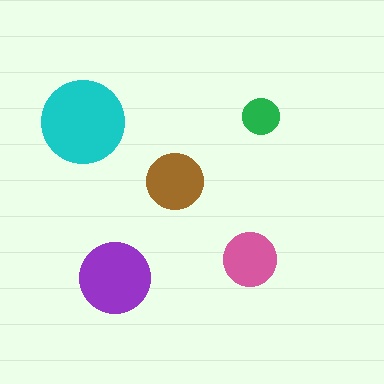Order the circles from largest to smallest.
the cyan one, the purple one, the brown one, the pink one, the green one.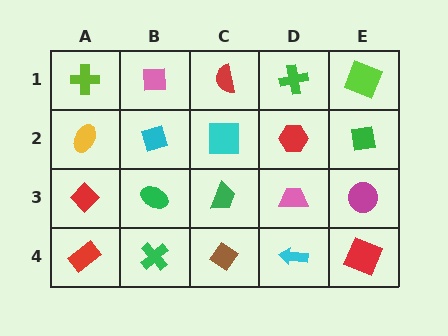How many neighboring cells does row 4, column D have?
3.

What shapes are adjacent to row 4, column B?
A green ellipse (row 3, column B), a red rectangle (row 4, column A), a brown diamond (row 4, column C).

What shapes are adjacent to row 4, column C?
A green trapezoid (row 3, column C), a green cross (row 4, column B), a cyan arrow (row 4, column D).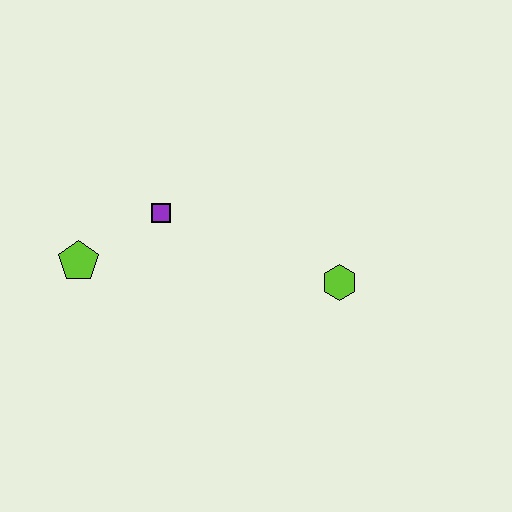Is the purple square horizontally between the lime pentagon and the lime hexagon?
Yes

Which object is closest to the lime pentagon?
The purple square is closest to the lime pentagon.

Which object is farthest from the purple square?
The lime hexagon is farthest from the purple square.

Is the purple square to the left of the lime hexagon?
Yes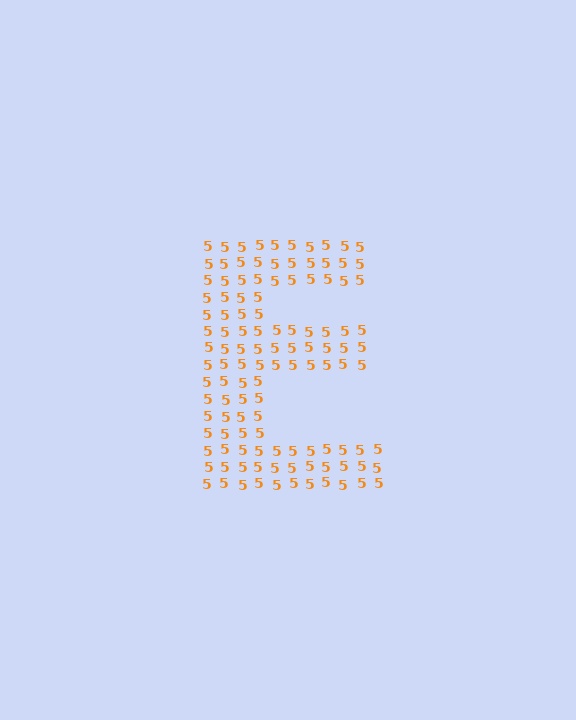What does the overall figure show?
The overall figure shows the letter E.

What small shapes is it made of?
It is made of small digit 5's.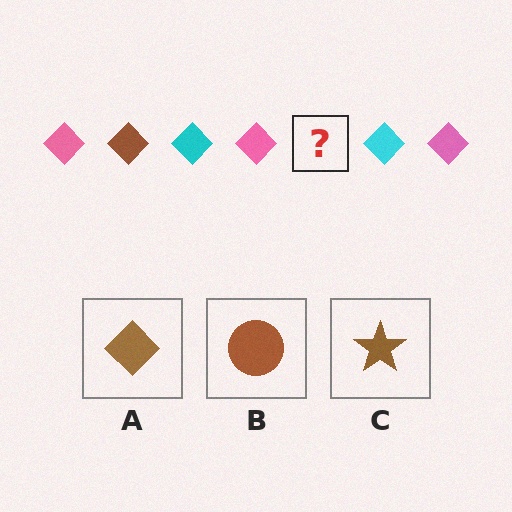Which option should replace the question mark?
Option A.